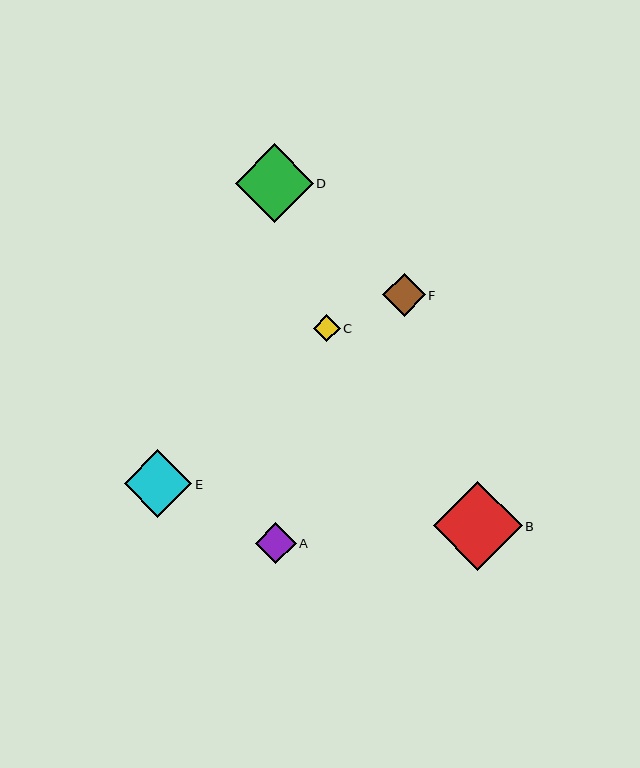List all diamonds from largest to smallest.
From largest to smallest: B, D, E, F, A, C.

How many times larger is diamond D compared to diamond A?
Diamond D is approximately 1.9 times the size of diamond A.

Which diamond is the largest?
Diamond B is the largest with a size of approximately 89 pixels.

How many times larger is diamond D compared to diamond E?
Diamond D is approximately 1.2 times the size of diamond E.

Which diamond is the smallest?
Diamond C is the smallest with a size of approximately 27 pixels.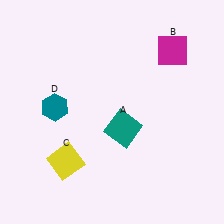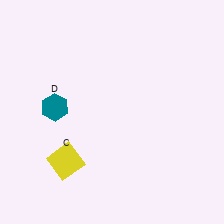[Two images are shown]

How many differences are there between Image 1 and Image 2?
There are 2 differences between the two images.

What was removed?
The teal square (A), the magenta square (B) were removed in Image 2.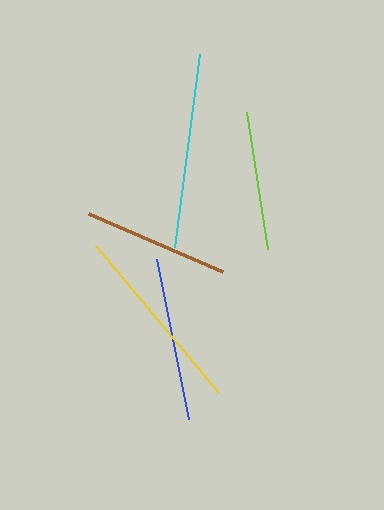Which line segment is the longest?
The cyan line is the longest at approximately 195 pixels.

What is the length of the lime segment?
The lime segment is approximately 139 pixels long.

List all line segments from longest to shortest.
From longest to shortest: cyan, yellow, blue, brown, lime.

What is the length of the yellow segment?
The yellow segment is approximately 191 pixels long.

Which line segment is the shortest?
The lime line is the shortest at approximately 139 pixels.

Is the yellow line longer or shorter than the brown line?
The yellow line is longer than the brown line.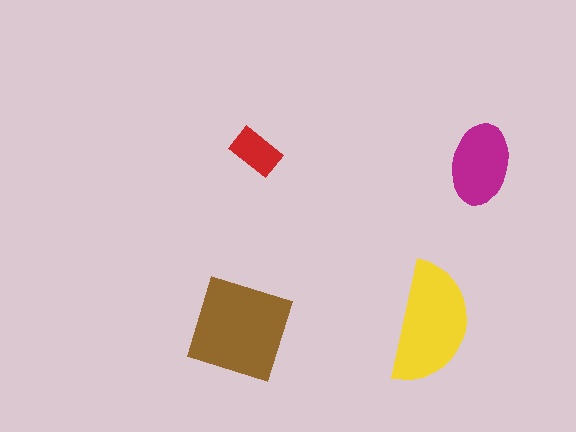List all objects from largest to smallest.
The brown square, the yellow semicircle, the magenta ellipse, the red rectangle.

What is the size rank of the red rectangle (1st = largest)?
4th.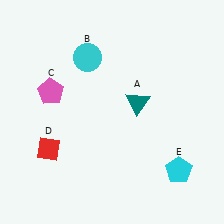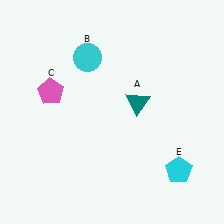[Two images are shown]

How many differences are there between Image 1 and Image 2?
There is 1 difference between the two images.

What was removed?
The red diamond (D) was removed in Image 2.